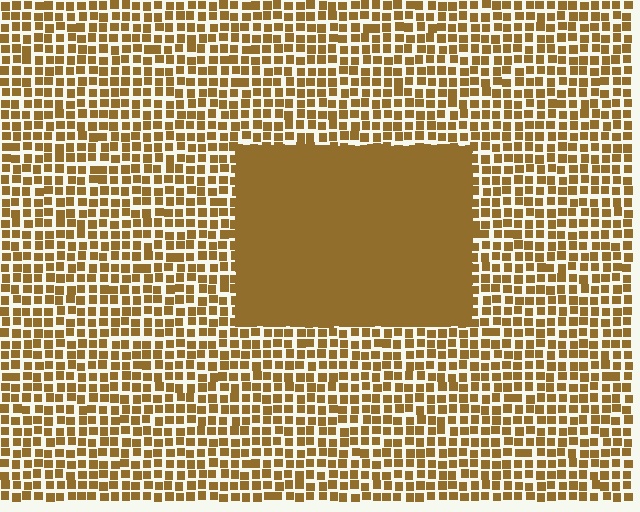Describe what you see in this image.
The image contains small brown elements arranged at two different densities. A rectangle-shaped region is visible where the elements are more densely packed than the surrounding area.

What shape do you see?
I see a rectangle.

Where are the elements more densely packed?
The elements are more densely packed inside the rectangle boundary.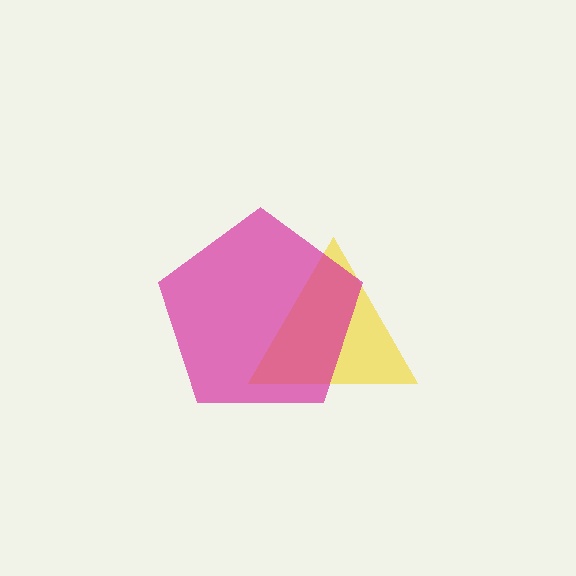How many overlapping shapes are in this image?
There are 2 overlapping shapes in the image.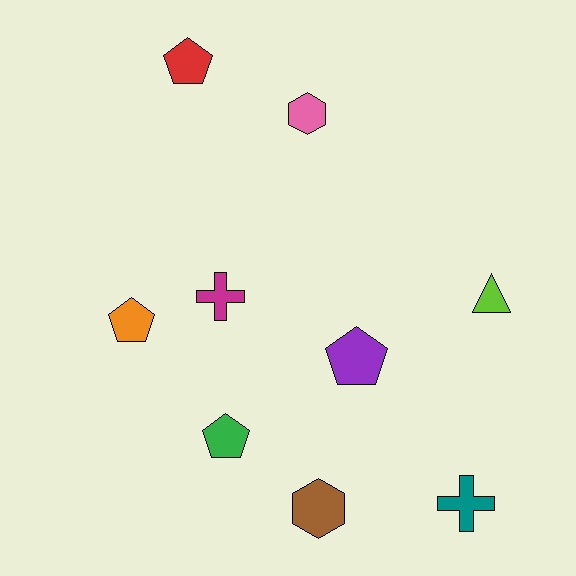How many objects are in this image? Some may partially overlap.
There are 9 objects.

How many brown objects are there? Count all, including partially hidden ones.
There is 1 brown object.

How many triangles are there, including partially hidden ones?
There is 1 triangle.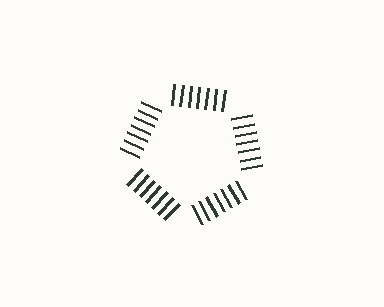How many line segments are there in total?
35 — 7 along each of the 5 edges.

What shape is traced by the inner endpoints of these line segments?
An illusory pentagon — the line segments terminate on its edges but no continuous stroke is drawn.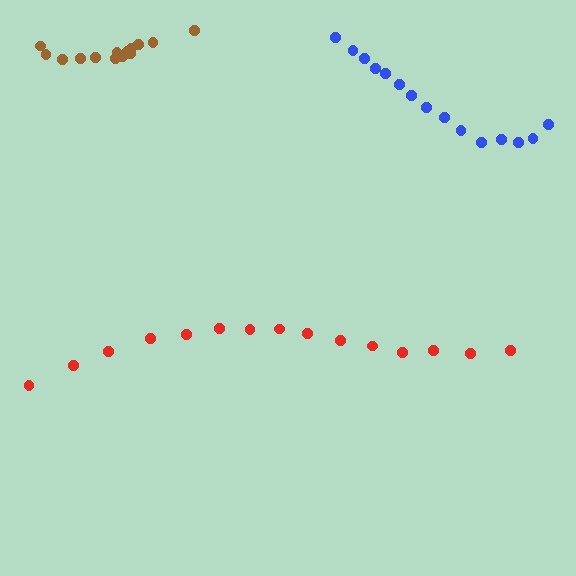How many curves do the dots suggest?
There are 3 distinct paths.